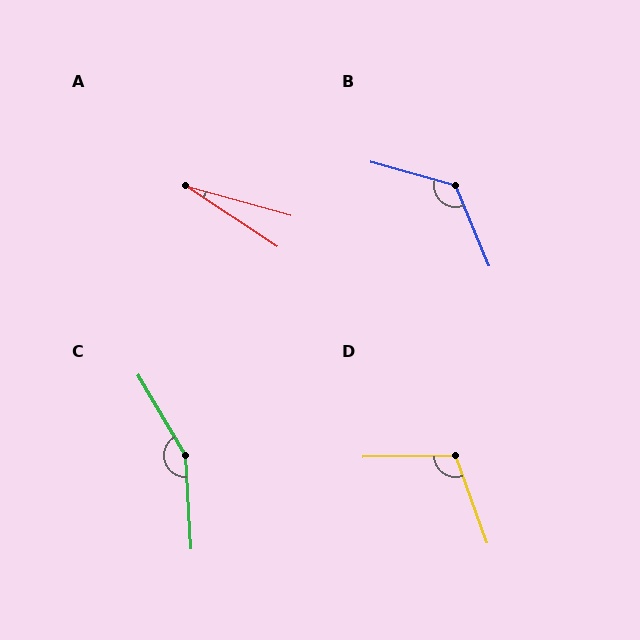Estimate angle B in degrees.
Approximately 128 degrees.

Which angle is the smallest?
A, at approximately 18 degrees.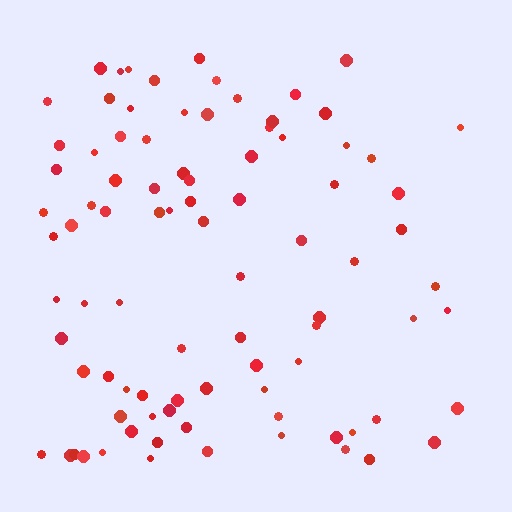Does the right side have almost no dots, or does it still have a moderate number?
Still a moderate number, just noticeably fewer than the left.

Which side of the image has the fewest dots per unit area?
The right.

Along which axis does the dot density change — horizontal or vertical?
Horizontal.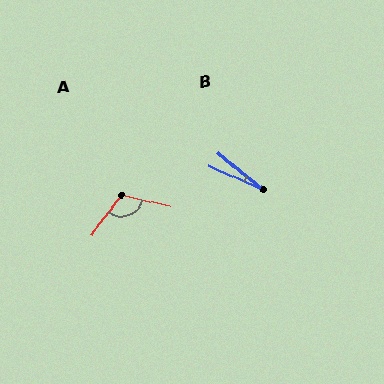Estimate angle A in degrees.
Approximately 115 degrees.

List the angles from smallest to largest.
B (16°), A (115°).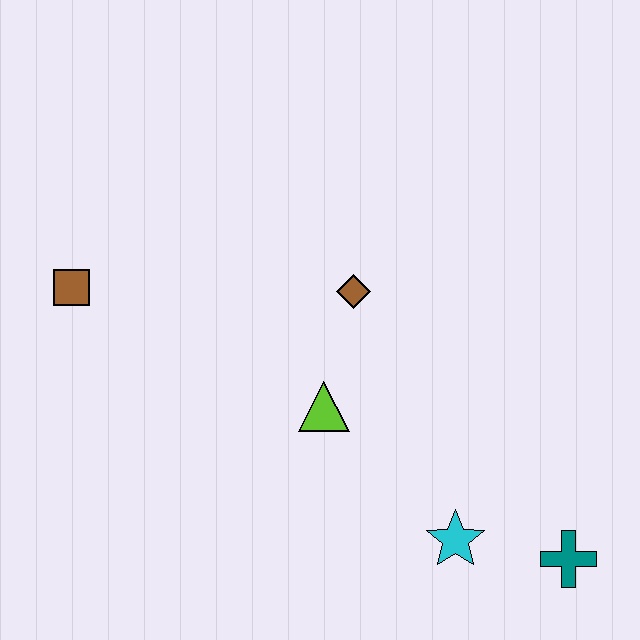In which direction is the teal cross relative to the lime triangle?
The teal cross is to the right of the lime triangle.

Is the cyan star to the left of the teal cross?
Yes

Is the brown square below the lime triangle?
No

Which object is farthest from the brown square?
The teal cross is farthest from the brown square.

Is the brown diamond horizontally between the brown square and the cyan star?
Yes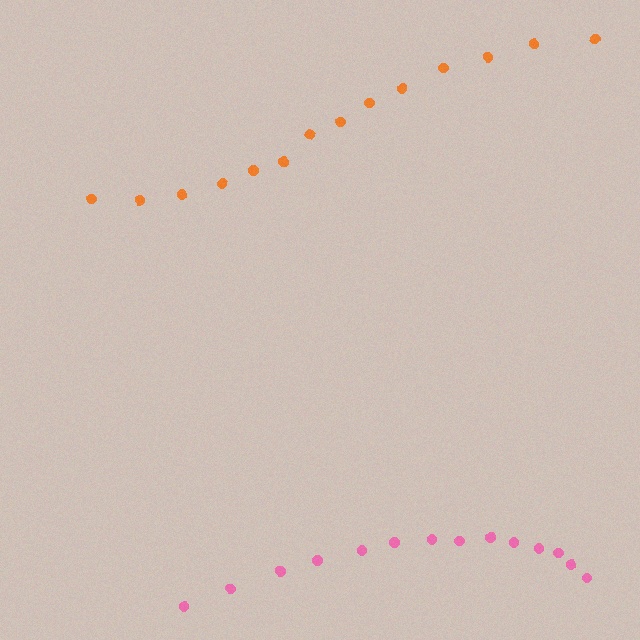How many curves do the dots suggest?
There are 2 distinct paths.